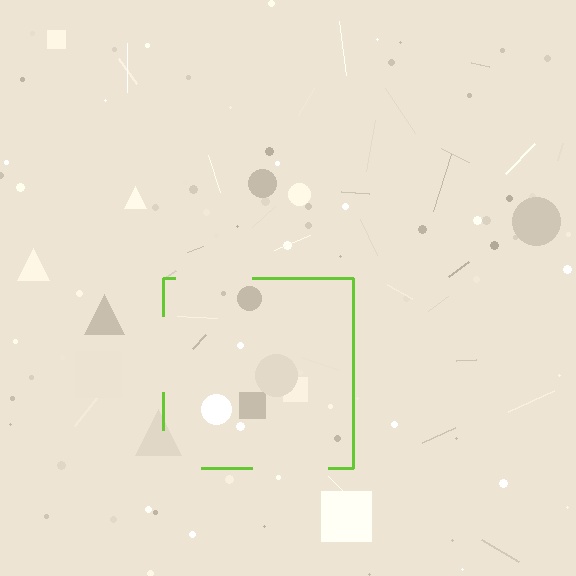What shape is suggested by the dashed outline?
The dashed outline suggests a square.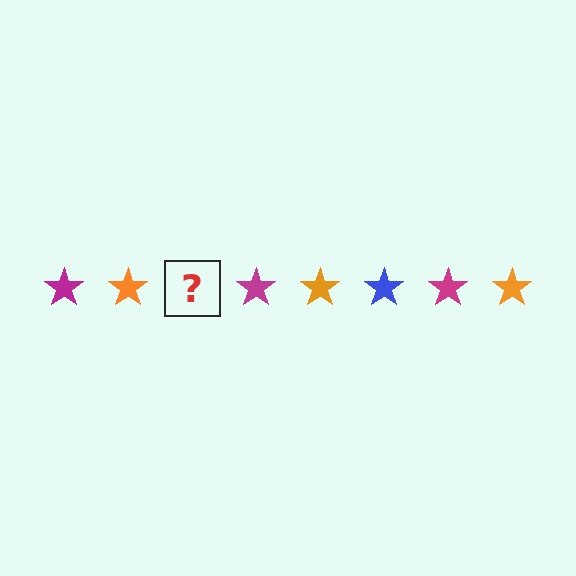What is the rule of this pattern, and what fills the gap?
The rule is that the pattern cycles through magenta, orange, blue stars. The gap should be filled with a blue star.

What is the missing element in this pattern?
The missing element is a blue star.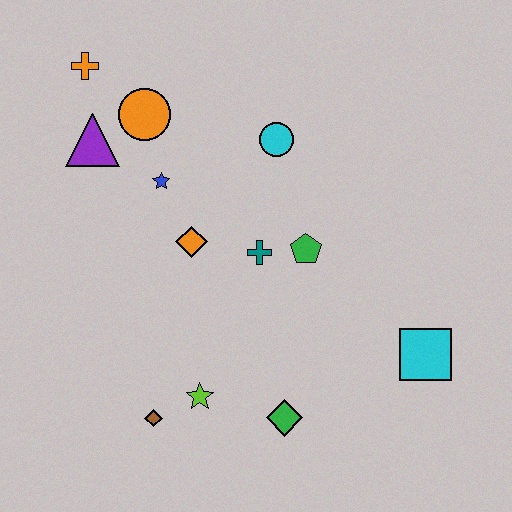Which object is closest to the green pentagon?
The teal cross is closest to the green pentagon.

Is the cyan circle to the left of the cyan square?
Yes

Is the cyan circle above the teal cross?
Yes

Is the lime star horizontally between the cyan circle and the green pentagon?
No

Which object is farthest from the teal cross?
The orange cross is farthest from the teal cross.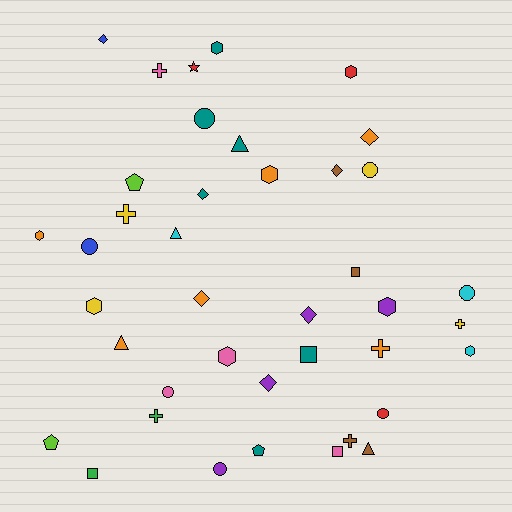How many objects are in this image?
There are 40 objects.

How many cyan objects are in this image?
There are 3 cyan objects.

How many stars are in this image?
There is 1 star.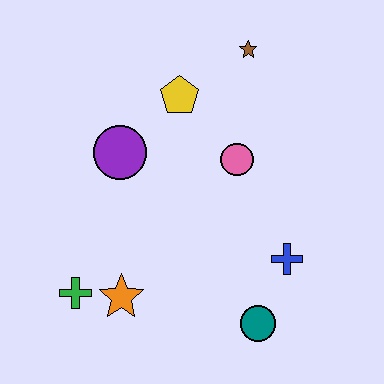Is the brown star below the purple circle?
No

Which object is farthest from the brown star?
The green cross is farthest from the brown star.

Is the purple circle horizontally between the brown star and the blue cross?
No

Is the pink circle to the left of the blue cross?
Yes